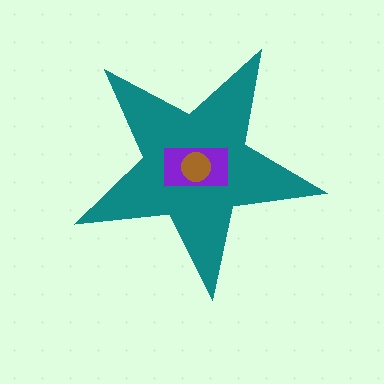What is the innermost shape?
The brown circle.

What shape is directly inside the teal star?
The purple rectangle.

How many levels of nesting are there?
3.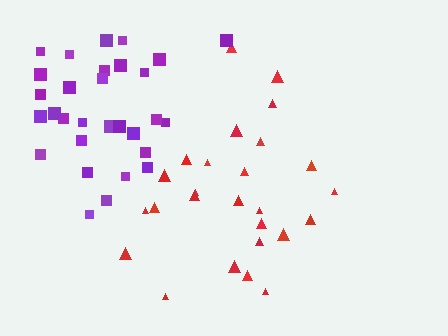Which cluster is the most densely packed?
Purple.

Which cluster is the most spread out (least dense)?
Red.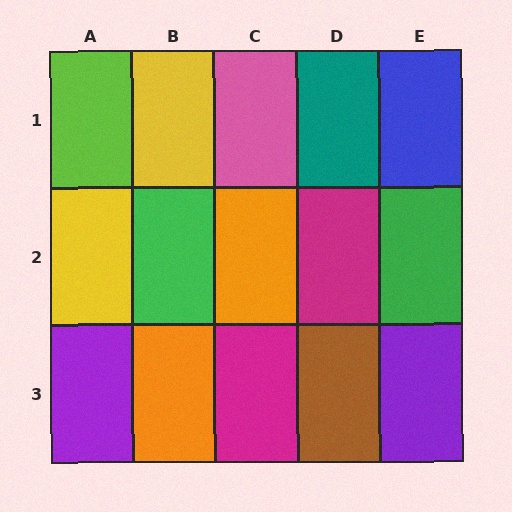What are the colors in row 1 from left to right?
Lime, yellow, pink, teal, blue.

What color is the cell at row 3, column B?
Orange.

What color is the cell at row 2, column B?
Green.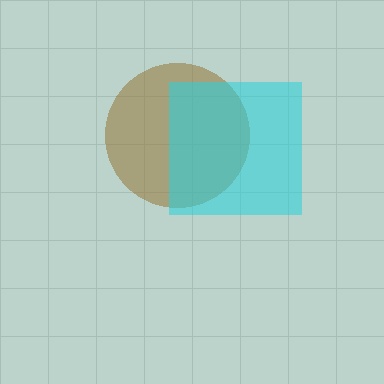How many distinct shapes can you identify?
There are 2 distinct shapes: a brown circle, a cyan square.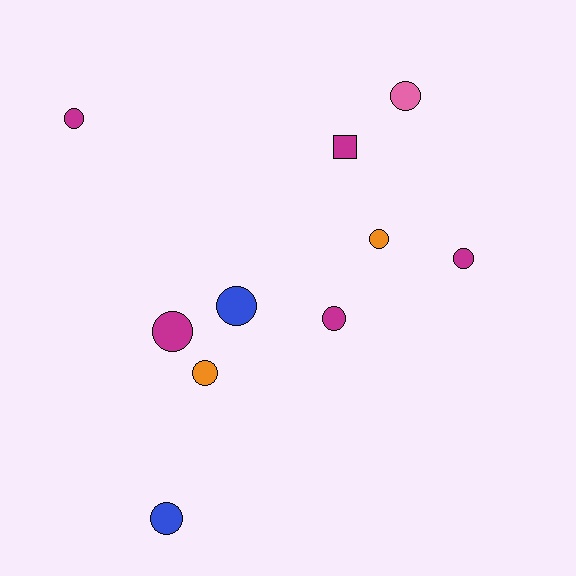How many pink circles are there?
There is 1 pink circle.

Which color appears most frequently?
Magenta, with 5 objects.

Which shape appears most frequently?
Circle, with 9 objects.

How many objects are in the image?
There are 10 objects.